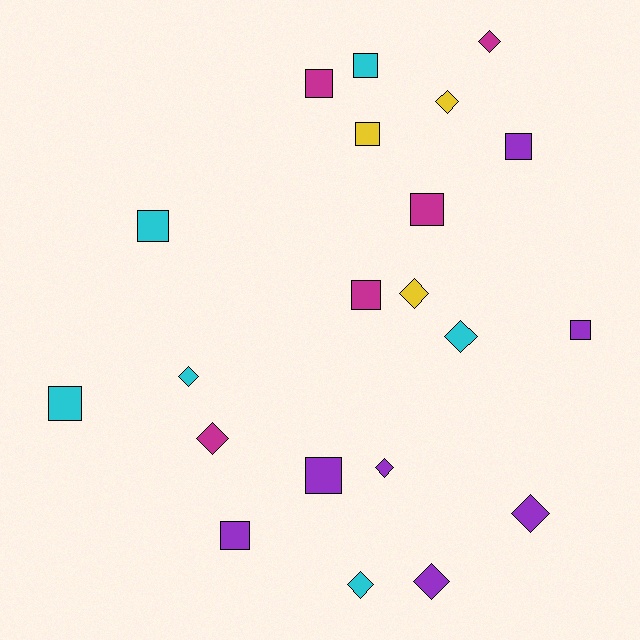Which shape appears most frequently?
Square, with 11 objects.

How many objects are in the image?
There are 21 objects.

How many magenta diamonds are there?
There are 2 magenta diamonds.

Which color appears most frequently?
Purple, with 7 objects.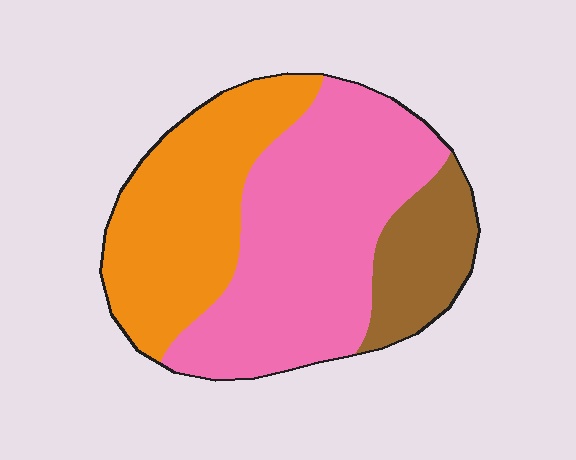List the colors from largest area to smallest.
From largest to smallest: pink, orange, brown.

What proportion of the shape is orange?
Orange takes up about one third (1/3) of the shape.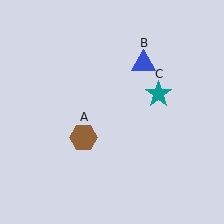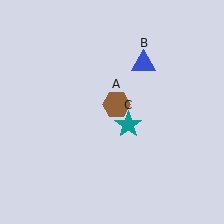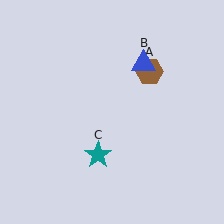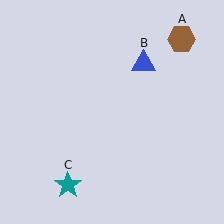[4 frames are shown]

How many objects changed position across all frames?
2 objects changed position: brown hexagon (object A), teal star (object C).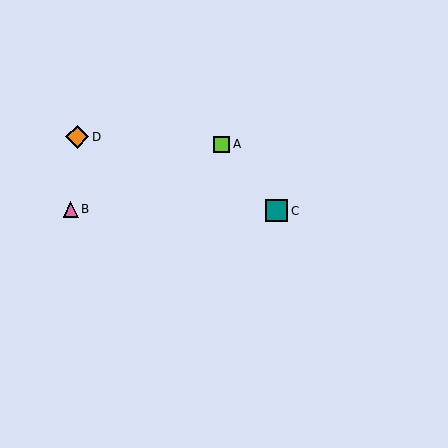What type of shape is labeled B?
Shape B is a pink triangle.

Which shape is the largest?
The orange diamond (labeled D) is the largest.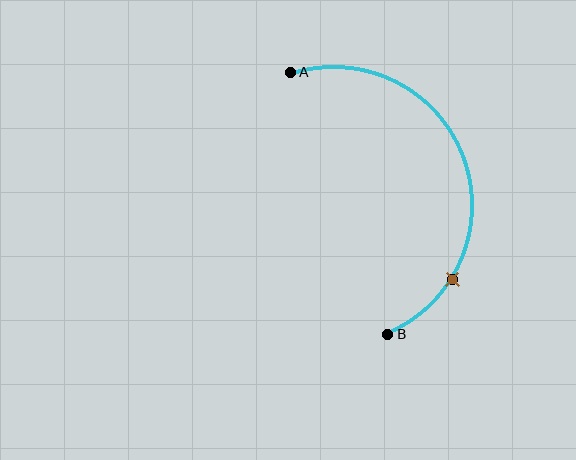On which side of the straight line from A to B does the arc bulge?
The arc bulges to the right of the straight line connecting A and B.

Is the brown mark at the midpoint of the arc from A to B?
No. The brown mark lies on the arc but is closer to endpoint B. The arc midpoint would be at the point on the curve equidistant along the arc from both A and B.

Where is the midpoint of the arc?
The arc midpoint is the point on the curve farthest from the straight line joining A and B. It sits to the right of that line.